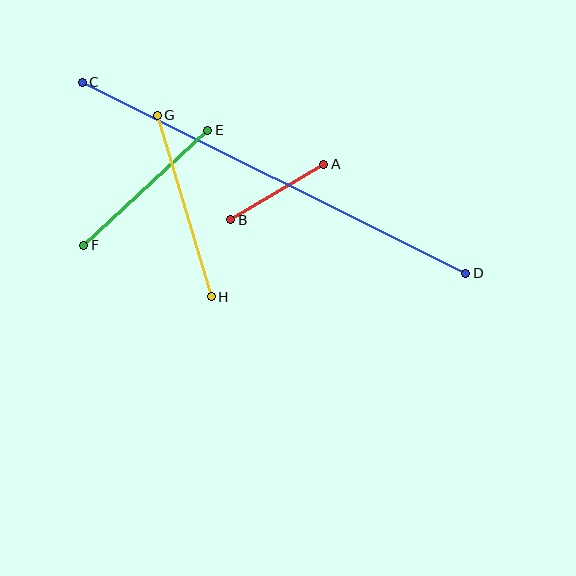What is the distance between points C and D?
The distance is approximately 429 pixels.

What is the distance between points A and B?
The distance is approximately 108 pixels.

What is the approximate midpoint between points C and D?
The midpoint is at approximately (274, 178) pixels.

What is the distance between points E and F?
The distance is approximately 169 pixels.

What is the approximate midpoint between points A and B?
The midpoint is at approximately (277, 192) pixels.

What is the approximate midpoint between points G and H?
The midpoint is at approximately (184, 206) pixels.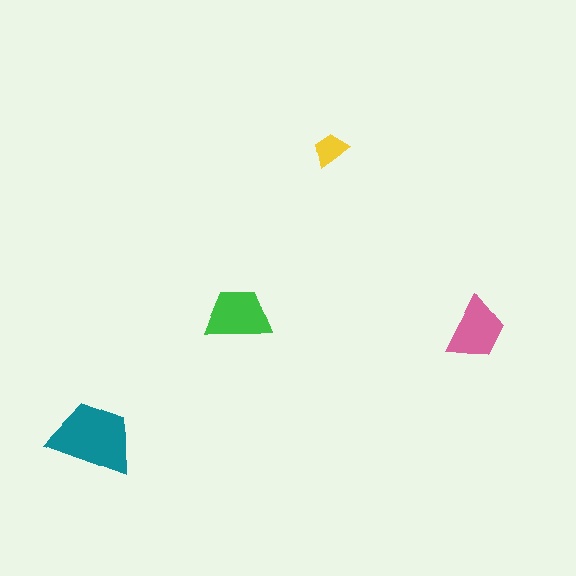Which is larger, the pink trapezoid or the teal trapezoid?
The teal one.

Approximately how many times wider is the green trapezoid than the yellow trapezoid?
About 2 times wider.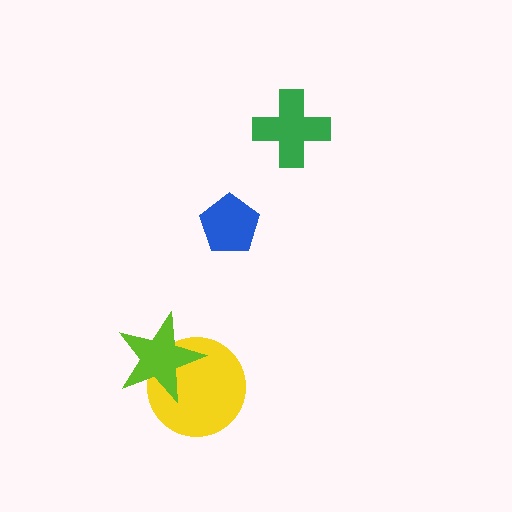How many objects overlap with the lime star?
1 object overlaps with the lime star.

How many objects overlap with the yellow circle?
1 object overlaps with the yellow circle.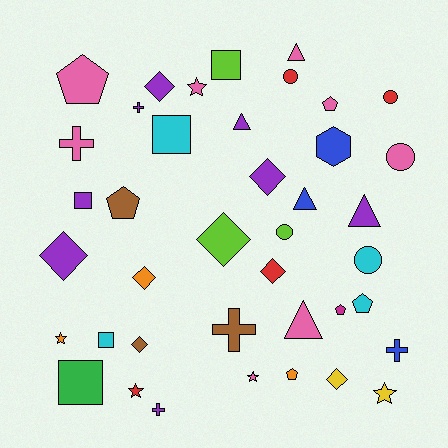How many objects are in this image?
There are 40 objects.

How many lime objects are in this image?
There are 3 lime objects.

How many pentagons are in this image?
There are 6 pentagons.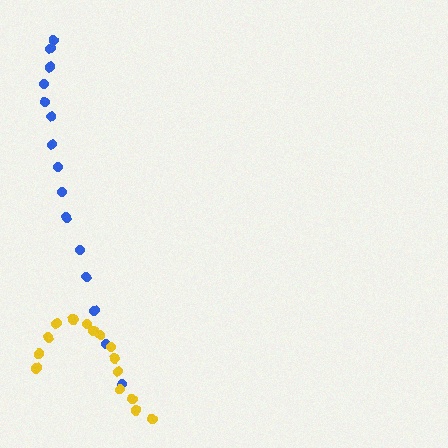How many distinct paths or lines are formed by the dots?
There are 2 distinct paths.